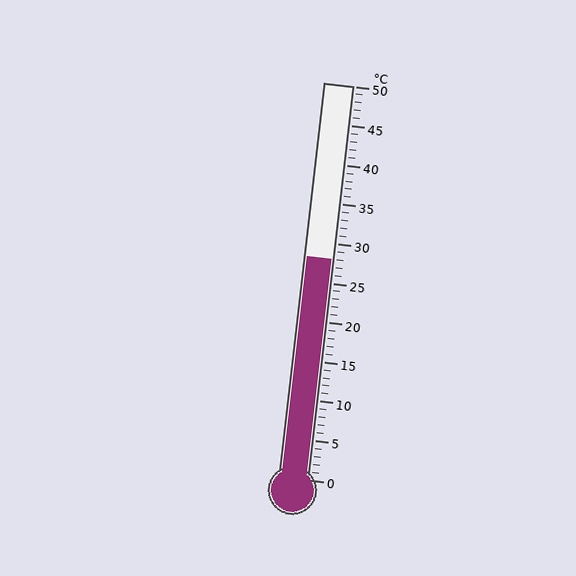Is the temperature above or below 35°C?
The temperature is below 35°C.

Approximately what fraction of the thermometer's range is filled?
The thermometer is filled to approximately 55% of its range.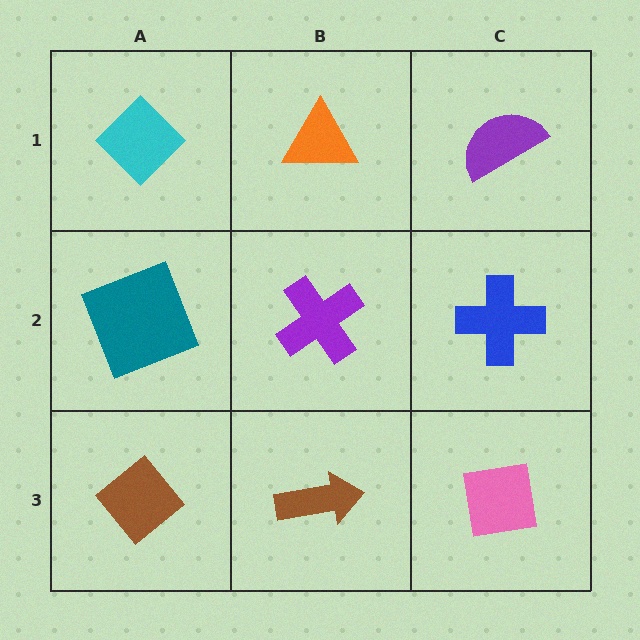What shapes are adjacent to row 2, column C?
A purple semicircle (row 1, column C), a pink square (row 3, column C), a purple cross (row 2, column B).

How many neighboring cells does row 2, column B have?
4.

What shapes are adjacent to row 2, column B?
An orange triangle (row 1, column B), a brown arrow (row 3, column B), a teal square (row 2, column A), a blue cross (row 2, column C).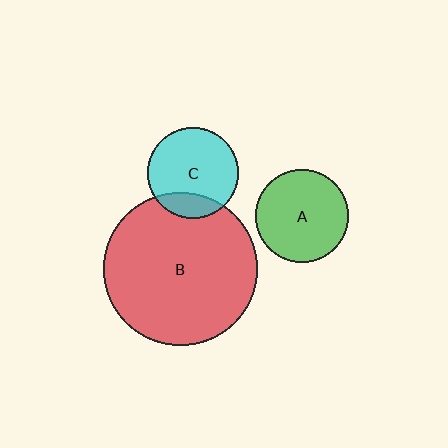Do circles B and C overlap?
Yes.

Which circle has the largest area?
Circle B (red).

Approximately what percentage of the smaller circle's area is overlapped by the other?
Approximately 20%.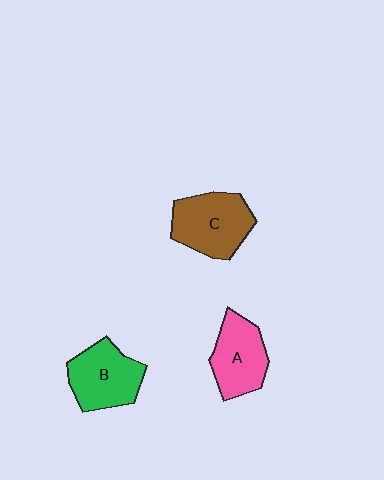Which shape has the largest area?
Shape C (brown).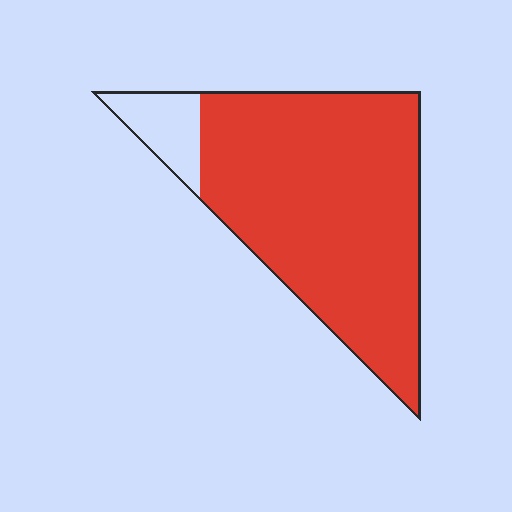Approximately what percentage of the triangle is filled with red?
Approximately 90%.